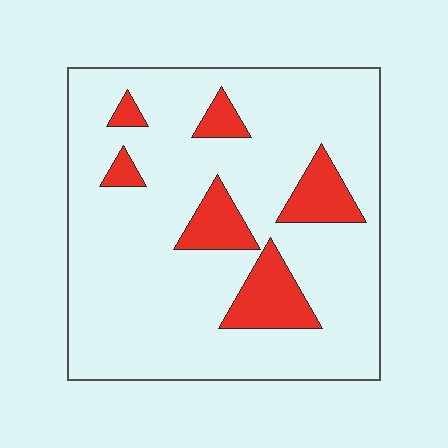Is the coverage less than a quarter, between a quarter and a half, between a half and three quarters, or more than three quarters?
Less than a quarter.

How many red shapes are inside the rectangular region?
6.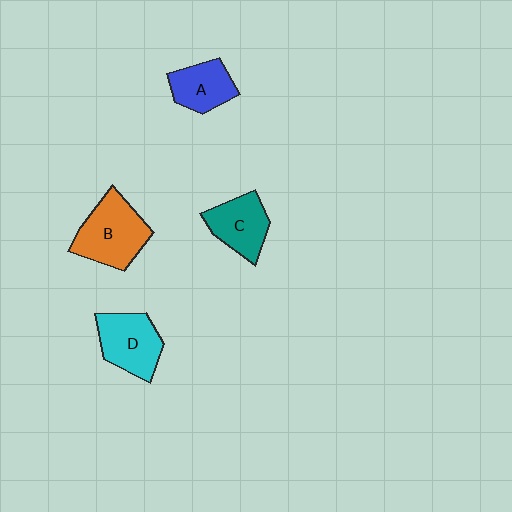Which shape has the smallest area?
Shape A (blue).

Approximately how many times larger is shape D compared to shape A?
Approximately 1.3 times.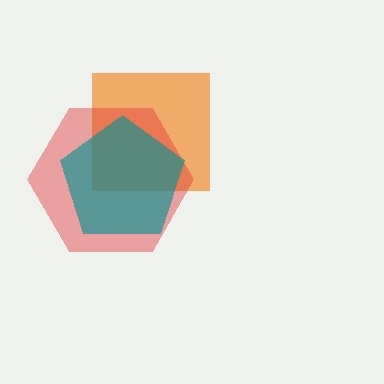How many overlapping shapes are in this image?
There are 3 overlapping shapes in the image.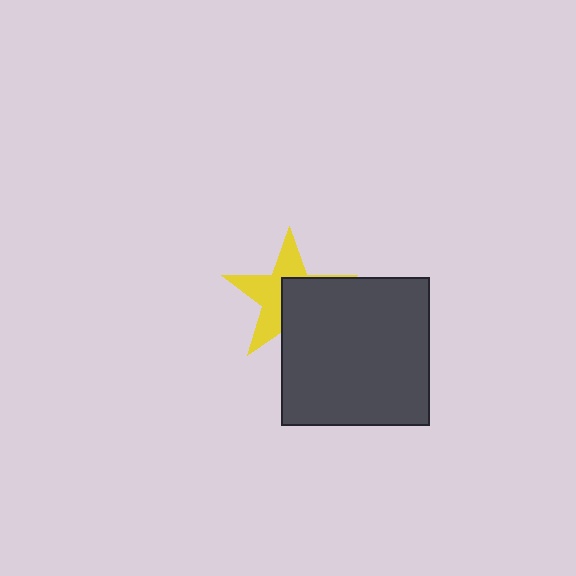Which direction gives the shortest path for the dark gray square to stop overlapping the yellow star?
Moving toward the lower-right gives the shortest separation.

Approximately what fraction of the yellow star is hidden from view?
Roughly 47% of the yellow star is hidden behind the dark gray square.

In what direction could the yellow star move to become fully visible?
The yellow star could move toward the upper-left. That would shift it out from behind the dark gray square entirely.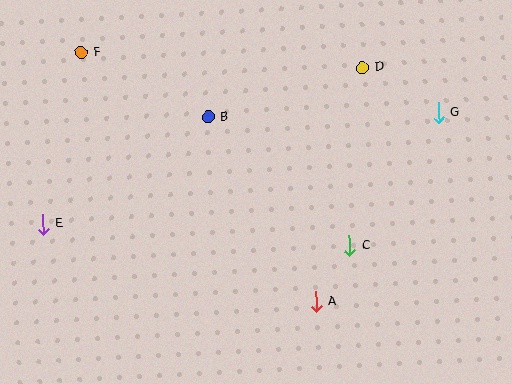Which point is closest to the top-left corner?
Point F is closest to the top-left corner.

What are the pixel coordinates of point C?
Point C is at (350, 246).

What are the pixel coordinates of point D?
Point D is at (362, 68).